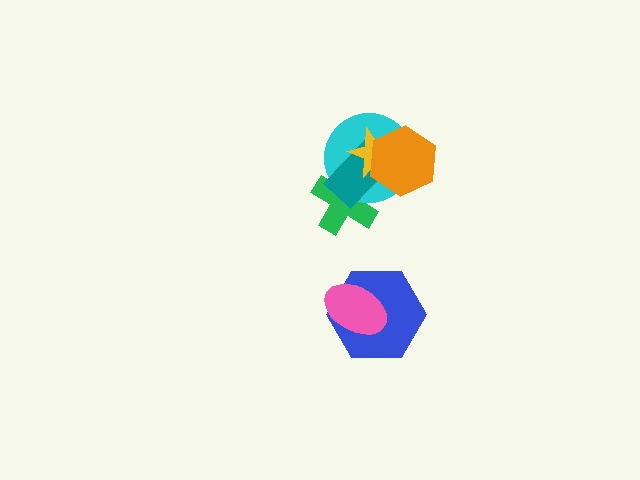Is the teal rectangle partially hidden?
Yes, it is partially covered by another shape.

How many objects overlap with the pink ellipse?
1 object overlaps with the pink ellipse.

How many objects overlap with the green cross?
2 objects overlap with the green cross.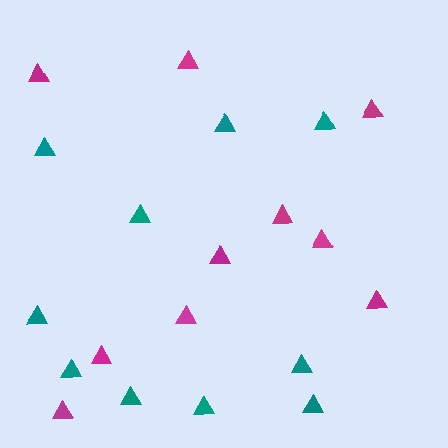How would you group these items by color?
There are 2 groups: one group of teal triangles (10) and one group of magenta triangles (10).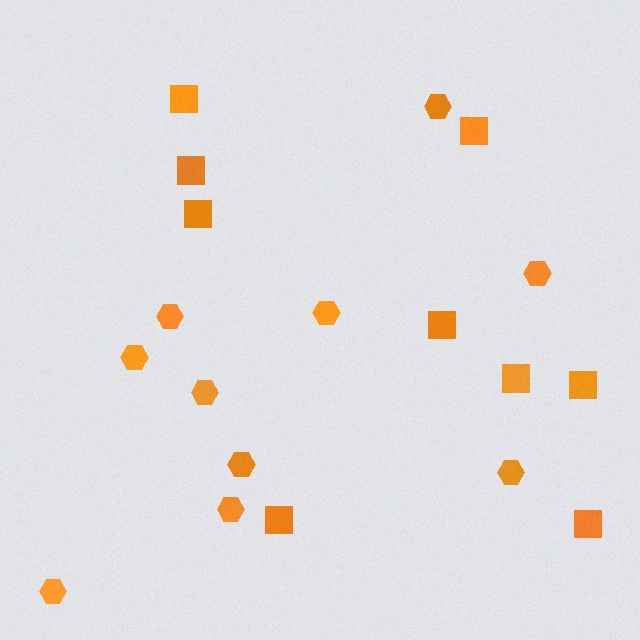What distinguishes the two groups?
There are 2 groups: one group of hexagons (10) and one group of squares (9).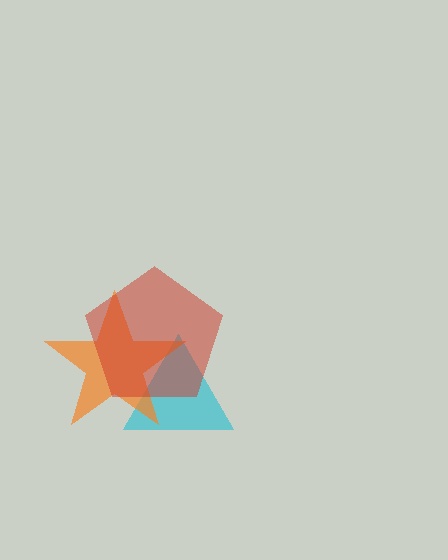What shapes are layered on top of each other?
The layered shapes are: a cyan triangle, an orange star, a red pentagon.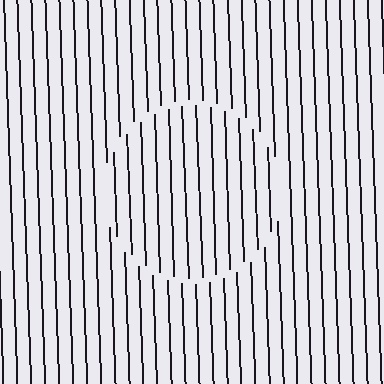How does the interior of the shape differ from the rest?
The interior of the shape contains the same grating, shifted by half a period — the contour is defined by the phase discontinuity where line-ends from the inner and outer gratings abut.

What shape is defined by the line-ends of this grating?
An illusory circle. The interior of the shape contains the same grating, shifted by half a period — the contour is defined by the phase discontinuity where line-ends from the inner and outer gratings abut.